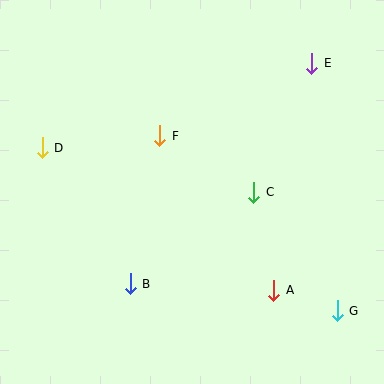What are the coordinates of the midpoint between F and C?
The midpoint between F and C is at (207, 164).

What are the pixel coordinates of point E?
Point E is at (312, 63).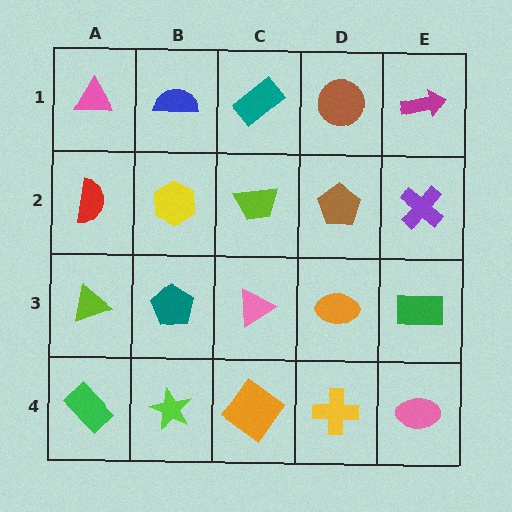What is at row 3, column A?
A lime triangle.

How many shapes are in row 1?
5 shapes.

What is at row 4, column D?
A yellow cross.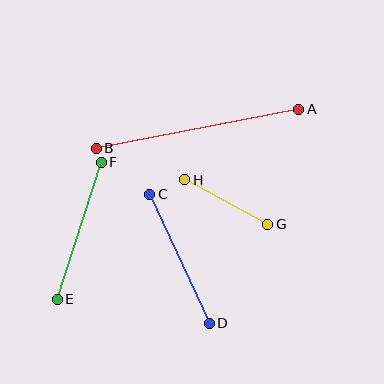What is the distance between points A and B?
The distance is approximately 207 pixels.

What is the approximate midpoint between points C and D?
The midpoint is at approximately (180, 259) pixels.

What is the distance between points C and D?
The distance is approximately 142 pixels.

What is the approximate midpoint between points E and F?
The midpoint is at approximately (79, 231) pixels.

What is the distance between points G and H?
The distance is approximately 94 pixels.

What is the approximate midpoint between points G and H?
The midpoint is at approximately (226, 202) pixels.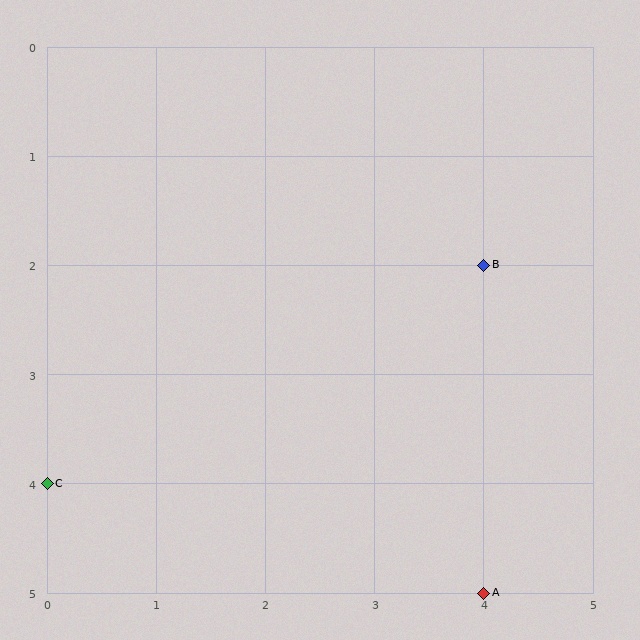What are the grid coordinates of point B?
Point B is at grid coordinates (4, 2).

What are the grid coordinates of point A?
Point A is at grid coordinates (4, 5).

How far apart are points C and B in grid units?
Points C and B are 4 columns and 2 rows apart (about 4.5 grid units diagonally).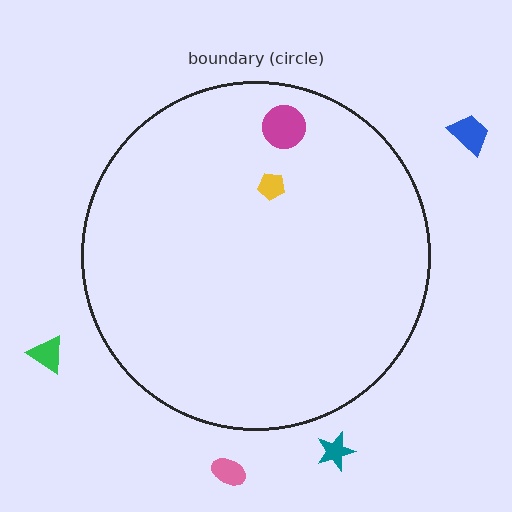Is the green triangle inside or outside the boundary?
Outside.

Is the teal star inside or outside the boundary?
Outside.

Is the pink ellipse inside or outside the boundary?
Outside.